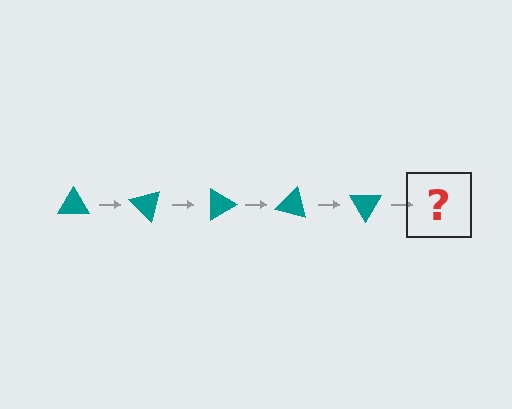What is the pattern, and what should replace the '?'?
The pattern is that the triangle rotates 45 degrees each step. The '?' should be a teal triangle rotated 225 degrees.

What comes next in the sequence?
The next element should be a teal triangle rotated 225 degrees.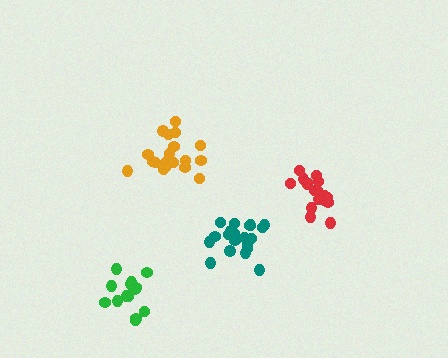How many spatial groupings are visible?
There are 4 spatial groupings.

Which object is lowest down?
The green cluster is bottommost.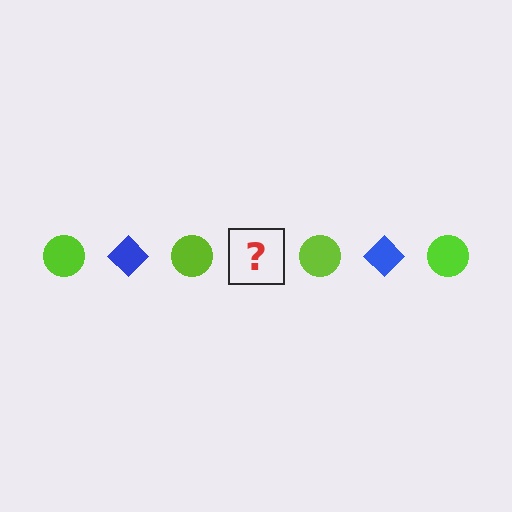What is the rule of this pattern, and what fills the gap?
The rule is that the pattern alternates between lime circle and blue diamond. The gap should be filled with a blue diamond.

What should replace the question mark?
The question mark should be replaced with a blue diamond.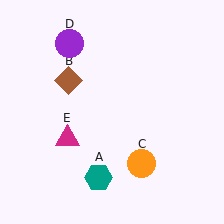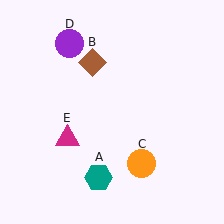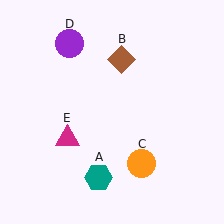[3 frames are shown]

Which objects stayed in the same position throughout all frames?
Teal hexagon (object A) and orange circle (object C) and purple circle (object D) and magenta triangle (object E) remained stationary.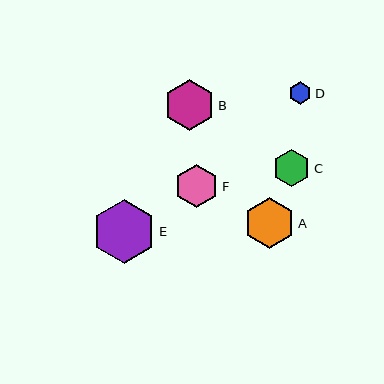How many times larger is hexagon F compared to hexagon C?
Hexagon F is approximately 1.2 times the size of hexagon C.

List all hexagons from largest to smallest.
From largest to smallest: E, B, A, F, C, D.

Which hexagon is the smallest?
Hexagon D is the smallest with a size of approximately 23 pixels.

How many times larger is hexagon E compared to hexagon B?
Hexagon E is approximately 1.3 times the size of hexagon B.